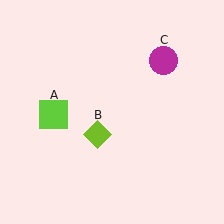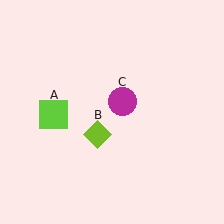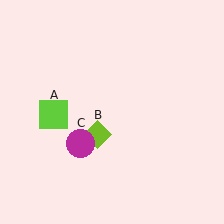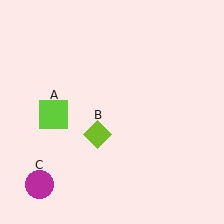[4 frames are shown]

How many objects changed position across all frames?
1 object changed position: magenta circle (object C).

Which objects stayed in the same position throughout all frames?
Lime square (object A) and lime diamond (object B) remained stationary.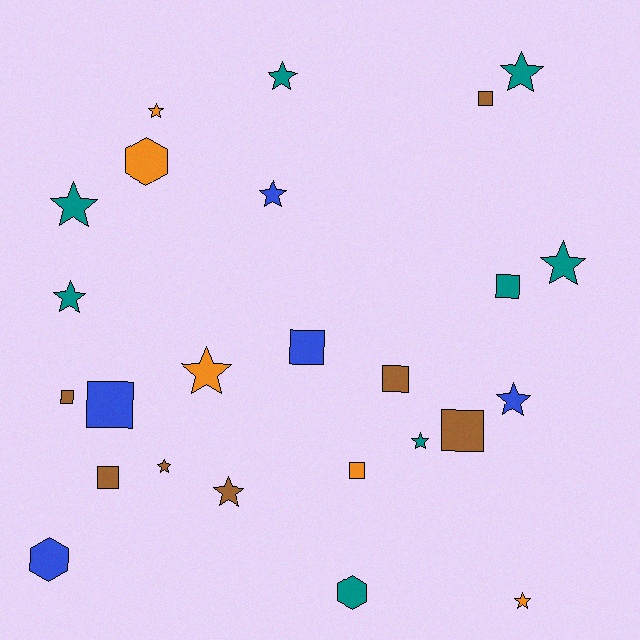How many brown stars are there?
There are 2 brown stars.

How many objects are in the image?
There are 25 objects.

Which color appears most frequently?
Teal, with 8 objects.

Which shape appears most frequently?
Star, with 13 objects.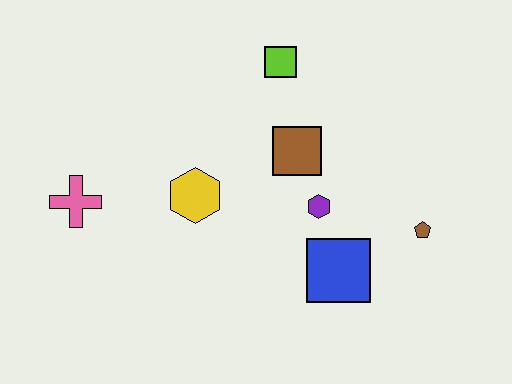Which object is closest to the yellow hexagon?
The brown square is closest to the yellow hexagon.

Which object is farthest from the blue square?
The pink cross is farthest from the blue square.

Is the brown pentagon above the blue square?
Yes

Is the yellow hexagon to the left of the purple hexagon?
Yes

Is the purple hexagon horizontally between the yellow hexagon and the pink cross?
No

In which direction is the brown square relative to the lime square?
The brown square is below the lime square.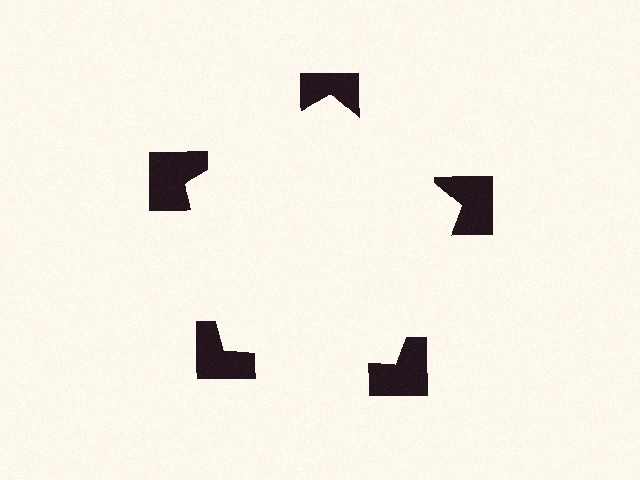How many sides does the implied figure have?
5 sides.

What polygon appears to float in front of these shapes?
An illusory pentagon — its edges are inferred from the aligned wedge cuts in the notched squares, not physically drawn.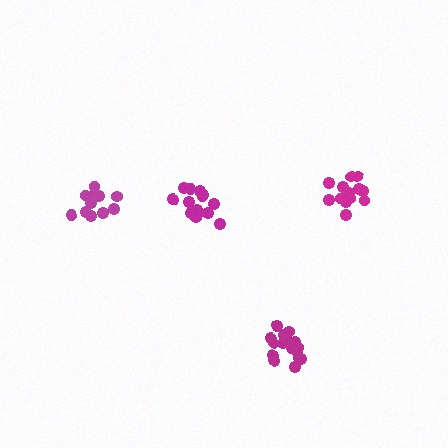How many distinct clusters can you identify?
There are 4 distinct clusters.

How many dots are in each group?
Group 1: 16 dots, Group 2: 14 dots, Group 3: 14 dots, Group 4: 11 dots (55 total).